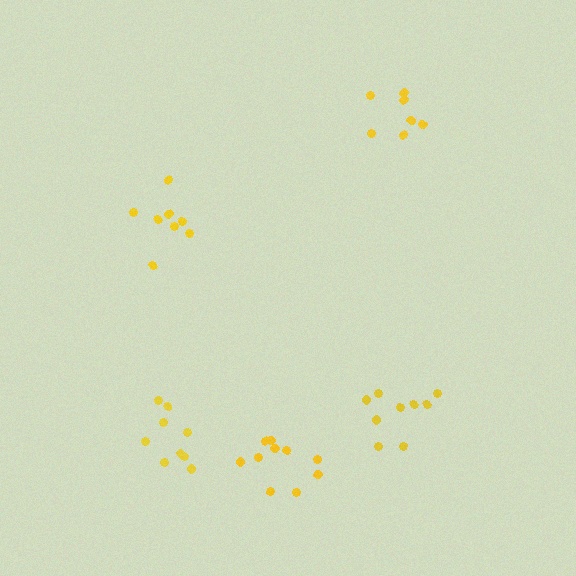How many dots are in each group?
Group 1: 9 dots, Group 2: 7 dots, Group 3: 9 dots, Group 4: 10 dots, Group 5: 8 dots (43 total).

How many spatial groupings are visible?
There are 5 spatial groupings.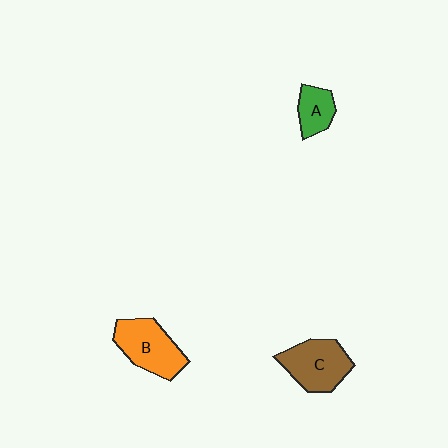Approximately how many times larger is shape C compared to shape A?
Approximately 1.8 times.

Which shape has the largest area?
Shape B (orange).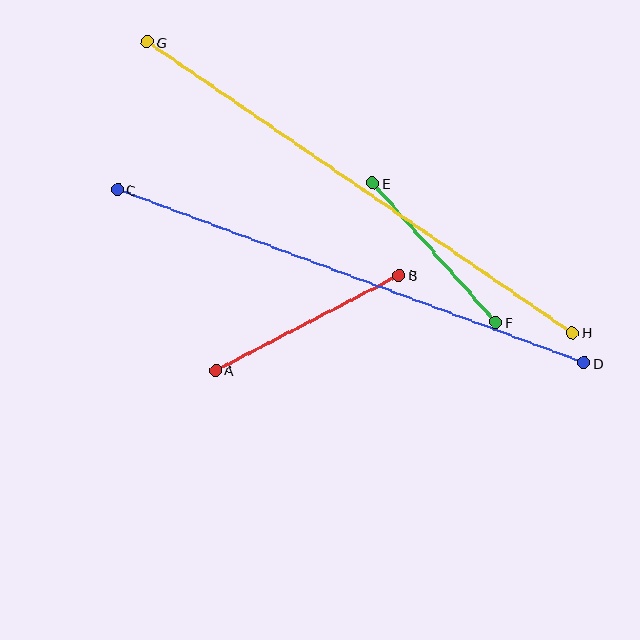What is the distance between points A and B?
The distance is approximately 207 pixels.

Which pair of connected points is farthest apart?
Points G and H are farthest apart.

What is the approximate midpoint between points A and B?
The midpoint is at approximately (307, 322) pixels.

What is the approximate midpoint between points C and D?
The midpoint is at approximately (351, 276) pixels.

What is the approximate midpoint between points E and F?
The midpoint is at approximately (434, 253) pixels.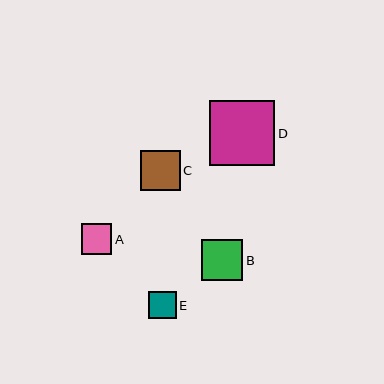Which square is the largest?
Square D is the largest with a size of approximately 65 pixels.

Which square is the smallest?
Square E is the smallest with a size of approximately 27 pixels.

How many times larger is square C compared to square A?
Square C is approximately 1.3 times the size of square A.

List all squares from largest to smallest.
From largest to smallest: D, B, C, A, E.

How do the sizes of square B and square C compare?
Square B and square C are approximately the same size.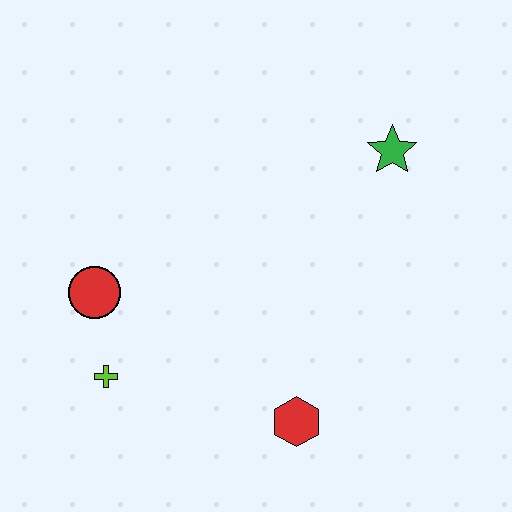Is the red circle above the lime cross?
Yes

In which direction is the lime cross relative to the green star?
The lime cross is to the left of the green star.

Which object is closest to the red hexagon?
The lime cross is closest to the red hexagon.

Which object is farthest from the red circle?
The green star is farthest from the red circle.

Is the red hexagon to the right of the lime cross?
Yes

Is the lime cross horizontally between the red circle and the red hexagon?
Yes